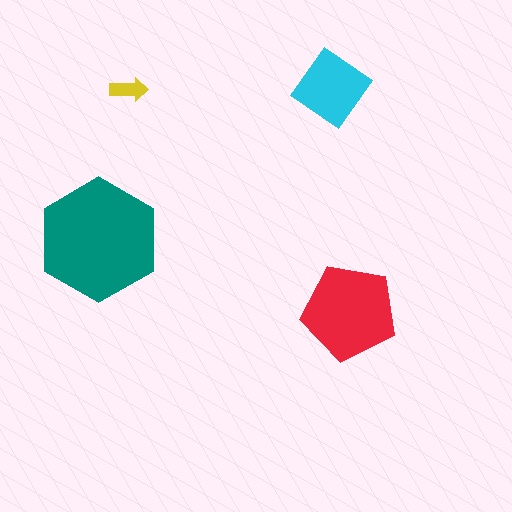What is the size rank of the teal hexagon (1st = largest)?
1st.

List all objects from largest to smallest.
The teal hexagon, the red pentagon, the cyan diamond, the yellow arrow.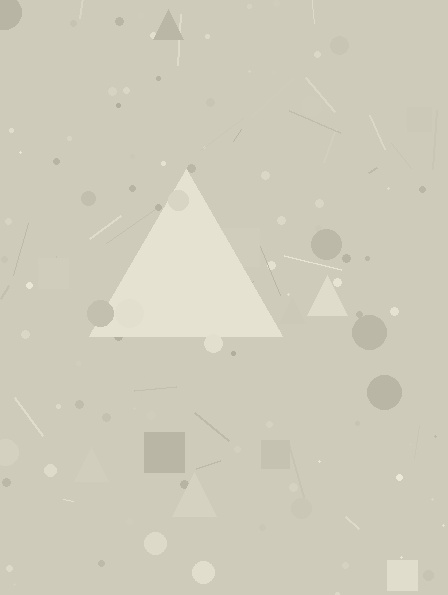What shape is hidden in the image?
A triangle is hidden in the image.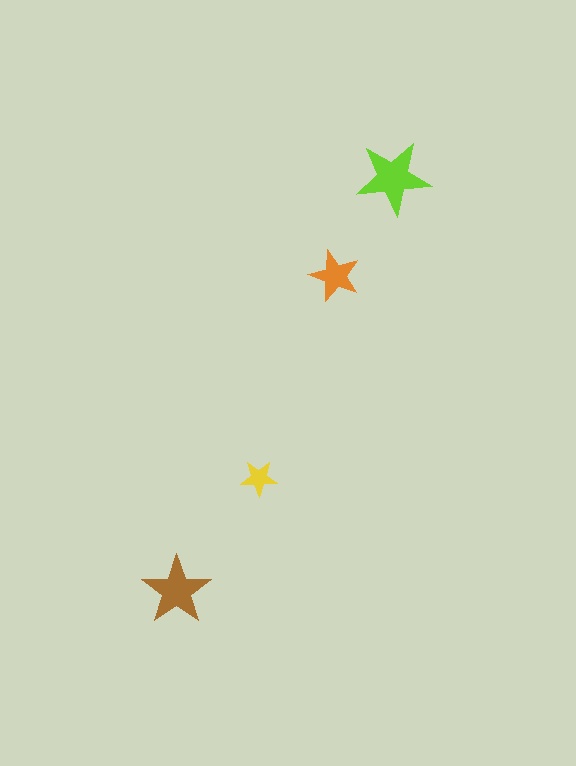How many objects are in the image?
There are 4 objects in the image.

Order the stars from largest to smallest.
the lime one, the brown one, the orange one, the yellow one.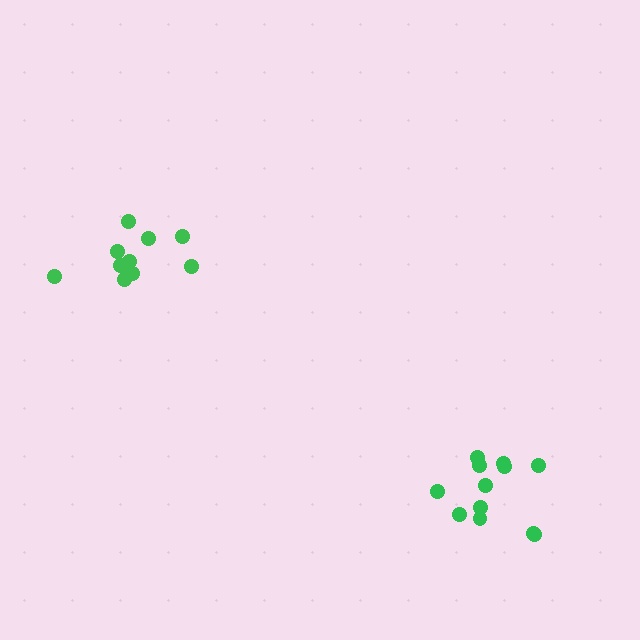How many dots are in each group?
Group 1: 10 dots, Group 2: 12 dots (22 total).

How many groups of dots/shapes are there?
There are 2 groups.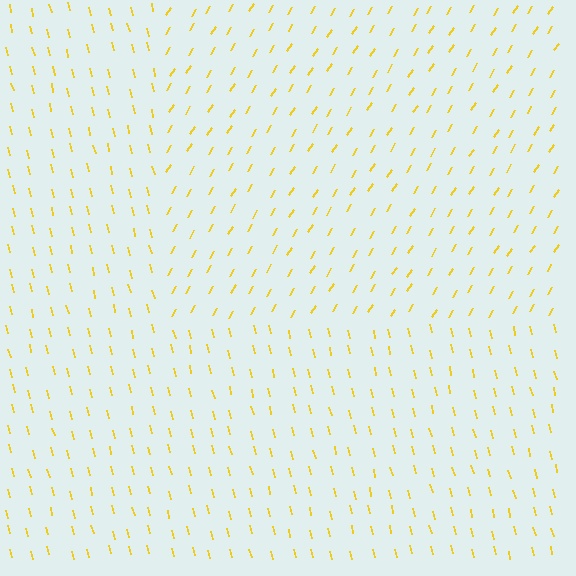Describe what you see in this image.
The image is filled with small yellow line segments. A rectangle region in the image has lines oriented differently from the surrounding lines, creating a visible texture boundary.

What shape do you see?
I see a rectangle.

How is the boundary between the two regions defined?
The boundary is defined purely by a change in line orientation (approximately 45 degrees difference). All lines are the same color and thickness.